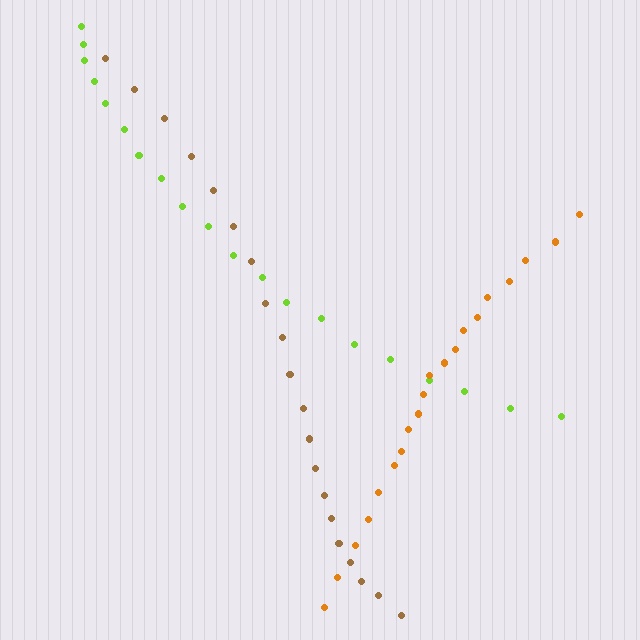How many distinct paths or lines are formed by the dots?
There are 3 distinct paths.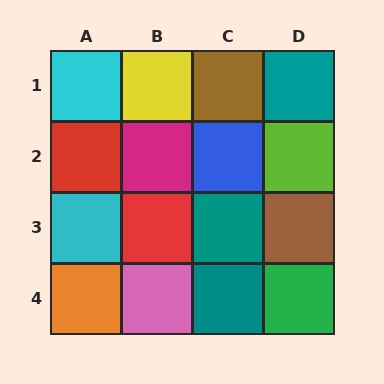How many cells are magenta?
1 cell is magenta.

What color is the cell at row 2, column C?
Blue.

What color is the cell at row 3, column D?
Brown.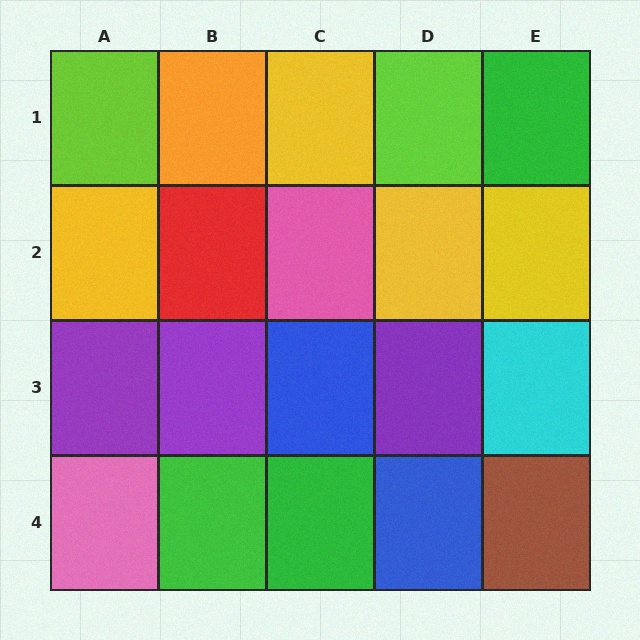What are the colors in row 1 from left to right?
Lime, orange, yellow, lime, green.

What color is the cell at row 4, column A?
Pink.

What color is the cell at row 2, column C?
Pink.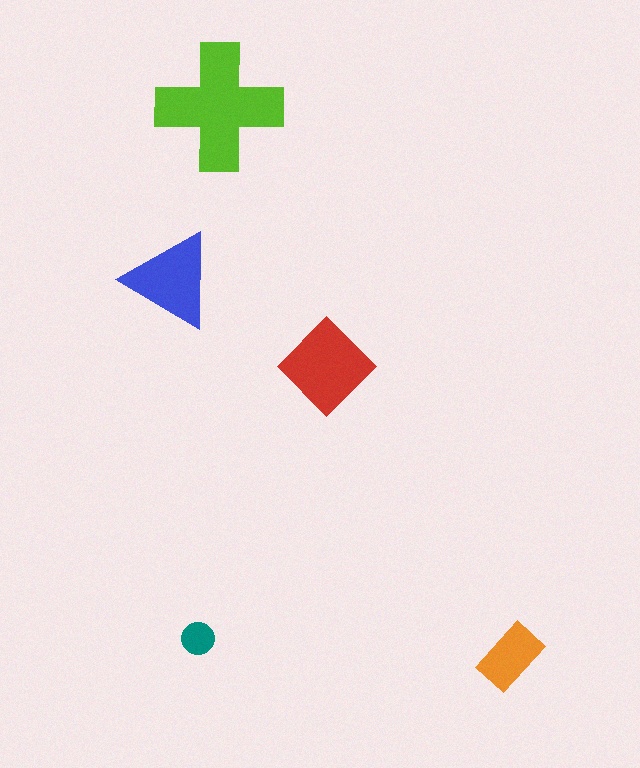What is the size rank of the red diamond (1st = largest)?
2nd.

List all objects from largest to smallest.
The lime cross, the red diamond, the blue triangle, the orange rectangle, the teal circle.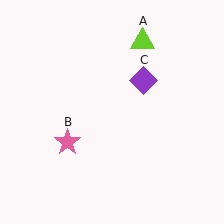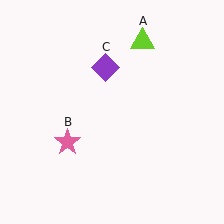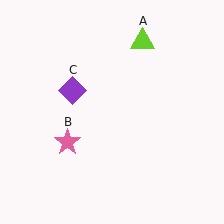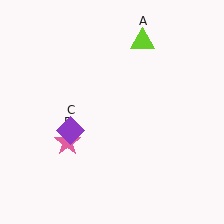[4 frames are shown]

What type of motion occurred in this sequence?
The purple diamond (object C) rotated counterclockwise around the center of the scene.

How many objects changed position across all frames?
1 object changed position: purple diamond (object C).